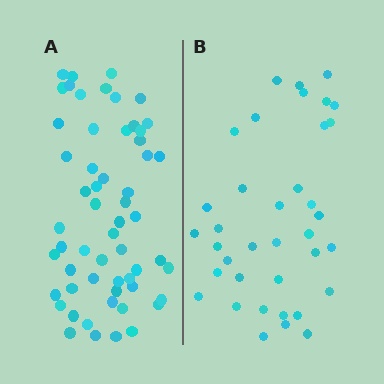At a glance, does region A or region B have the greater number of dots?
Region A (the left region) has more dots.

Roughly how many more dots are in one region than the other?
Region A has approximately 20 more dots than region B.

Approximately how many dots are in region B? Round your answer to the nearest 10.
About 40 dots. (The exact count is 37, which rounds to 40.)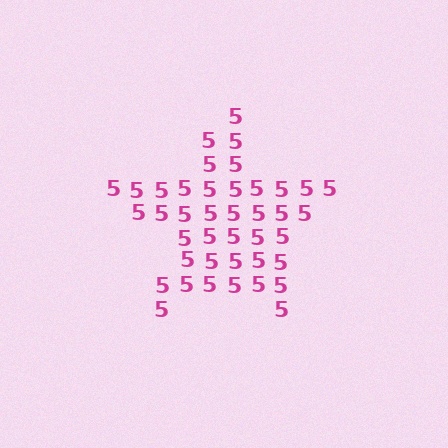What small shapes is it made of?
It is made of small digit 5's.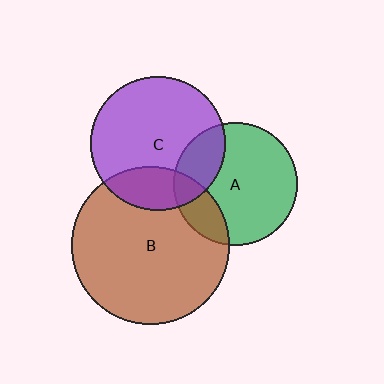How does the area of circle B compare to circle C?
Approximately 1.4 times.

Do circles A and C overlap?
Yes.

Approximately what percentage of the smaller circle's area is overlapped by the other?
Approximately 25%.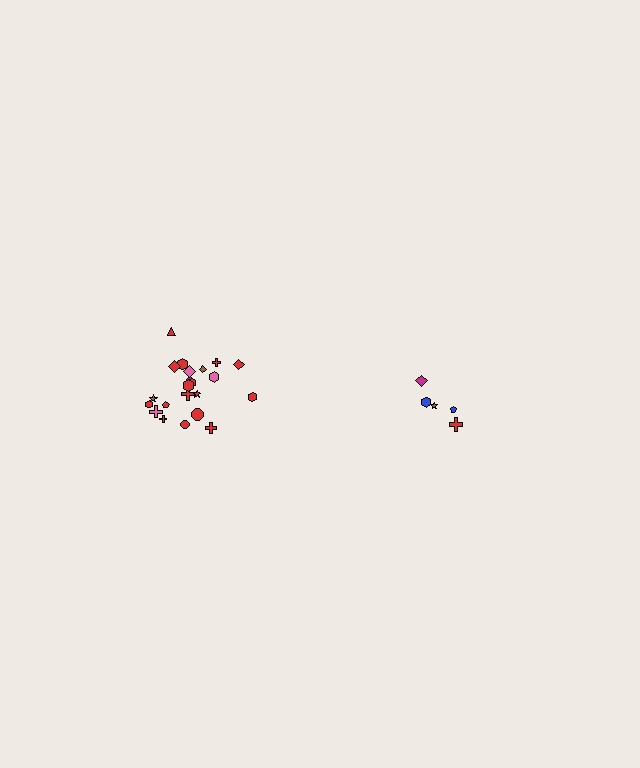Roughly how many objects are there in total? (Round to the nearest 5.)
Roughly 25 objects in total.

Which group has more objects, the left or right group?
The left group.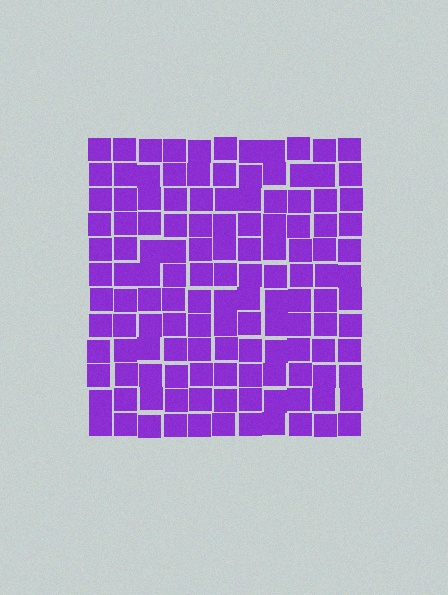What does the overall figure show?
The overall figure shows a square.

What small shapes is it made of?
It is made of small squares.